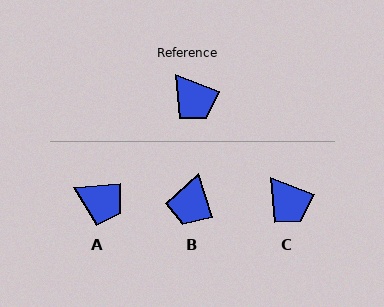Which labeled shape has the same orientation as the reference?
C.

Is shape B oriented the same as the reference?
No, it is off by about 52 degrees.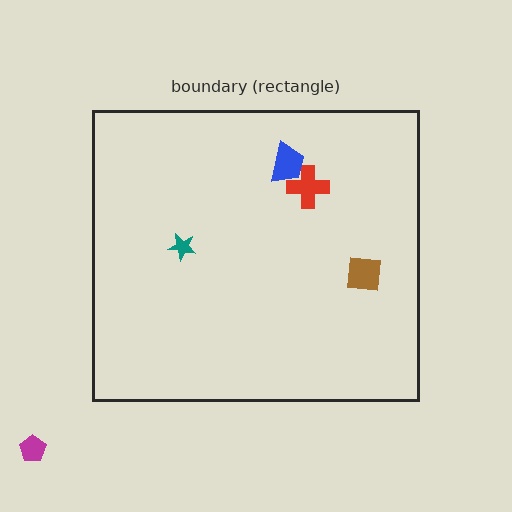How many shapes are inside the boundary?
4 inside, 1 outside.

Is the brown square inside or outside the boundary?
Inside.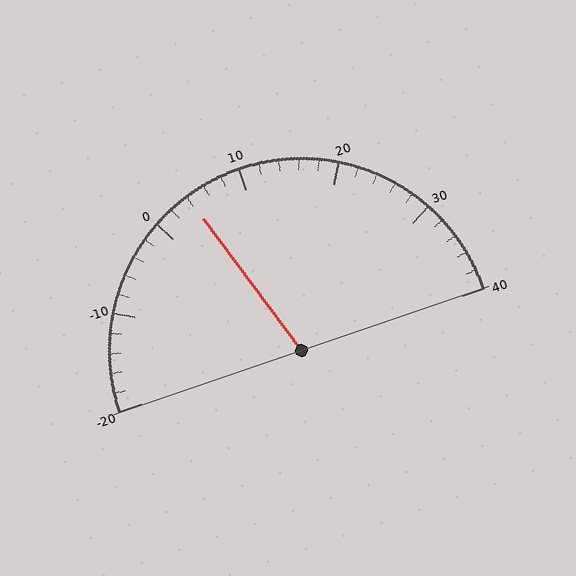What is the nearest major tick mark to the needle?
The nearest major tick mark is 0.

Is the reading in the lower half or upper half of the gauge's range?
The reading is in the lower half of the range (-20 to 40).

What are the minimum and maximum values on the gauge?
The gauge ranges from -20 to 40.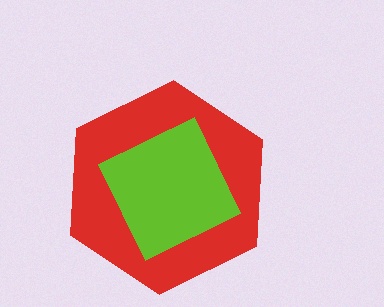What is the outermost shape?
The red hexagon.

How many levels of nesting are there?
2.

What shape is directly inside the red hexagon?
The lime square.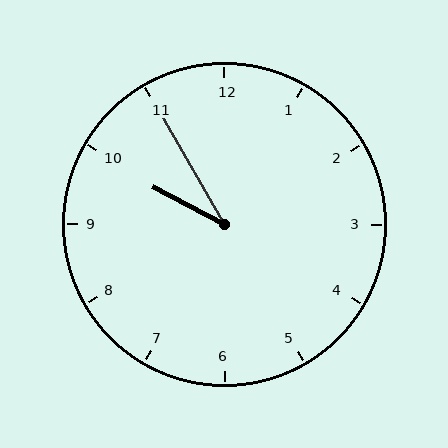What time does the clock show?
9:55.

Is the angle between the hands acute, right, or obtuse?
It is acute.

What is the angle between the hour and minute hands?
Approximately 32 degrees.